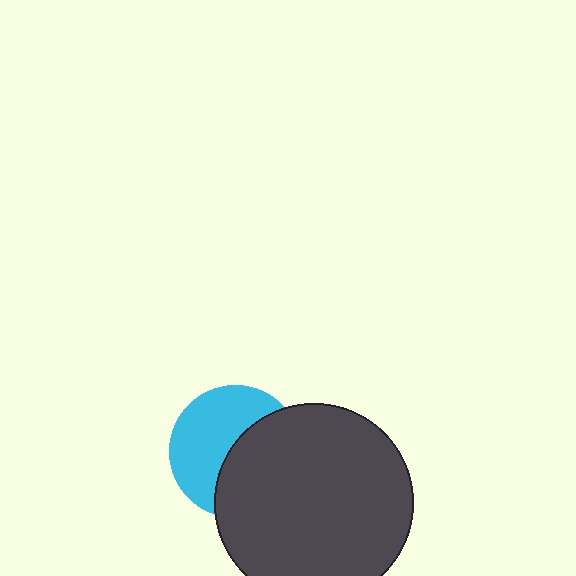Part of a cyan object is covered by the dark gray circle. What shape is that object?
It is a circle.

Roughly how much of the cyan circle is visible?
About half of it is visible (roughly 52%).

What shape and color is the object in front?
The object in front is a dark gray circle.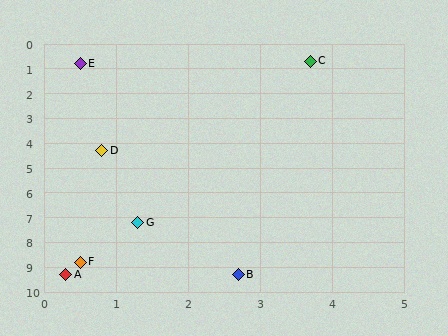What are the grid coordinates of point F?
Point F is at approximately (0.5, 8.8).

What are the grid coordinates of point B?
Point B is at approximately (2.7, 9.3).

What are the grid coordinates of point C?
Point C is at approximately (3.7, 0.7).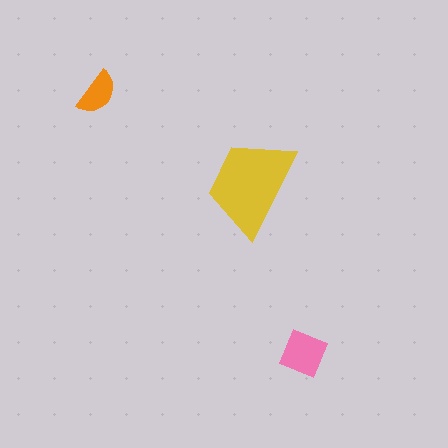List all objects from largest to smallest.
The yellow trapezoid, the pink square, the orange semicircle.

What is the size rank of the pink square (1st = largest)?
2nd.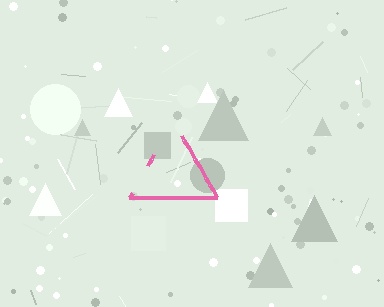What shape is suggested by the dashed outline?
The dashed outline suggests a triangle.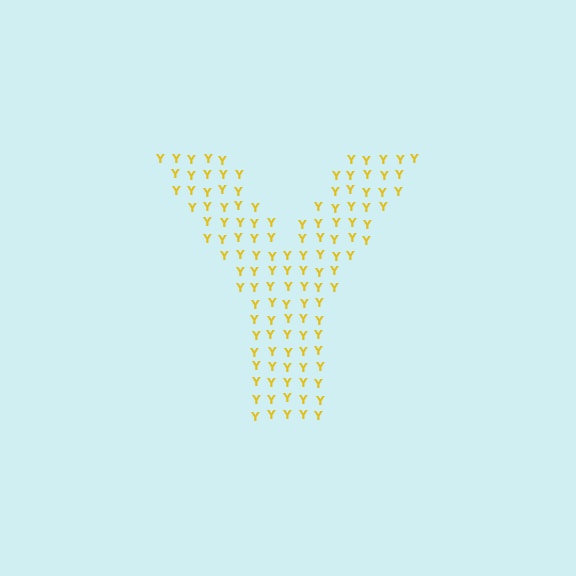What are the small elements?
The small elements are letter Y's.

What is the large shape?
The large shape is the letter Y.